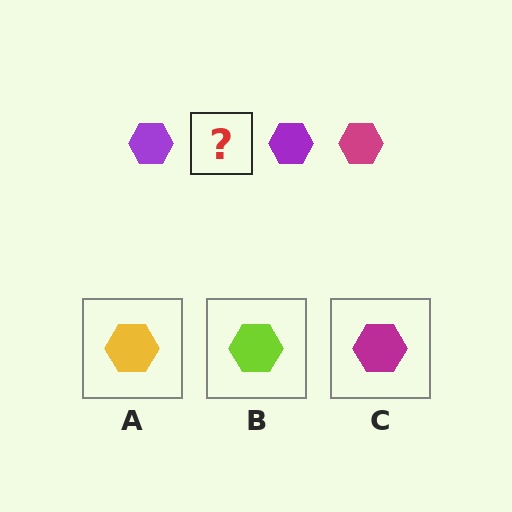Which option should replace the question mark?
Option C.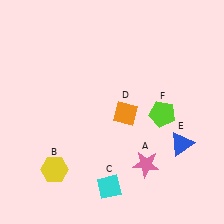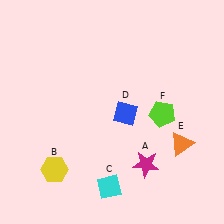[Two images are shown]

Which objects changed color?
A changed from pink to magenta. D changed from orange to blue. E changed from blue to orange.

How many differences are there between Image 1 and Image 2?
There are 3 differences between the two images.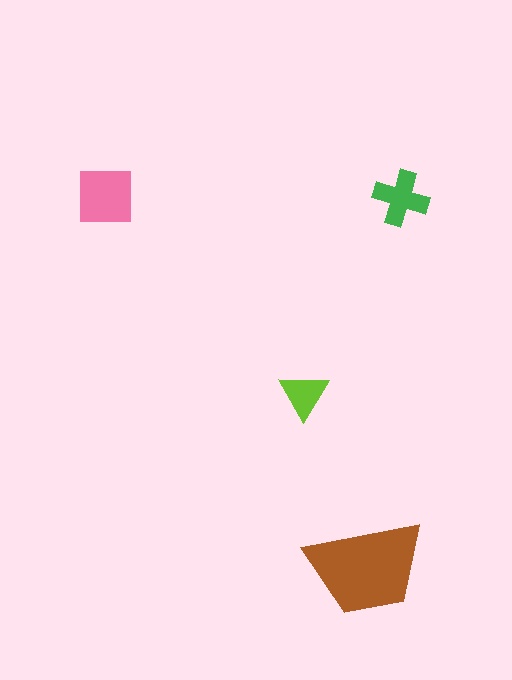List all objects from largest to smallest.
The brown trapezoid, the pink square, the green cross, the lime triangle.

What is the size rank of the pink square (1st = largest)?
2nd.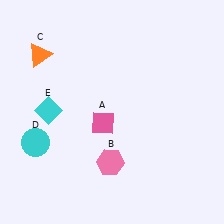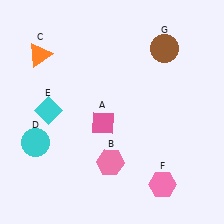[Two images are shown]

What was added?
A pink hexagon (F), a brown circle (G) were added in Image 2.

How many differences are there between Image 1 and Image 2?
There are 2 differences between the two images.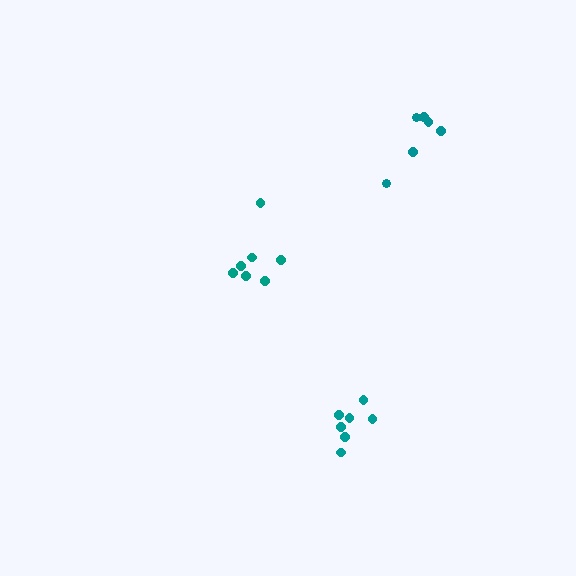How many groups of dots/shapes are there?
There are 3 groups.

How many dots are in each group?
Group 1: 7 dots, Group 2: 7 dots, Group 3: 7 dots (21 total).